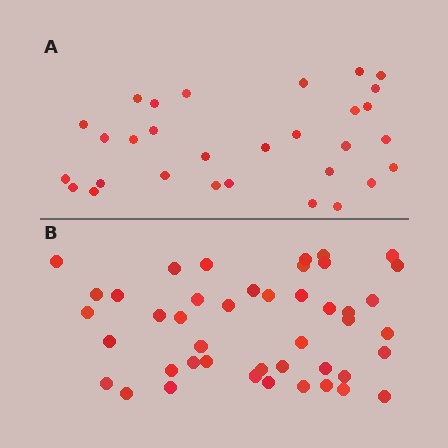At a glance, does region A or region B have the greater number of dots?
Region B (the bottom region) has more dots.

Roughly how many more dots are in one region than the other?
Region B has approximately 15 more dots than region A.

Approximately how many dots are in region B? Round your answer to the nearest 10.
About 40 dots. (The exact count is 44, which rounds to 40.)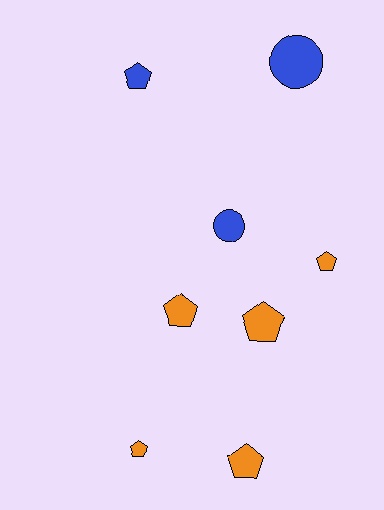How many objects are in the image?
There are 8 objects.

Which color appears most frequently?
Orange, with 5 objects.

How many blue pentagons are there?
There is 1 blue pentagon.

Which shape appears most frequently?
Pentagon, with 6 objects.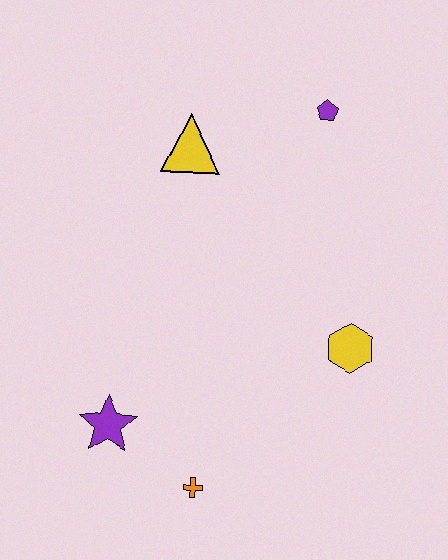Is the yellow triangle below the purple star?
No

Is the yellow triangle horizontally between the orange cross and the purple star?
Yes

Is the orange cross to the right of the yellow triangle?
Yes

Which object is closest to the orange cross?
The purple star is closest to the orange cross.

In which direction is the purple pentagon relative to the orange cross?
The purple pentagon is above the orange cross.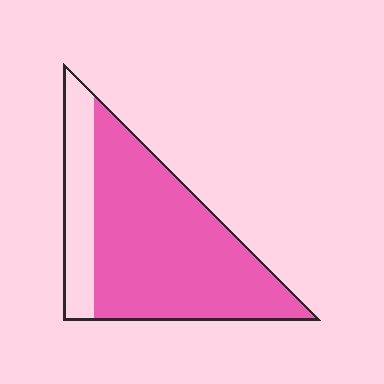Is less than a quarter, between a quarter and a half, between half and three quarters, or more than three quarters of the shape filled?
More than three quarters.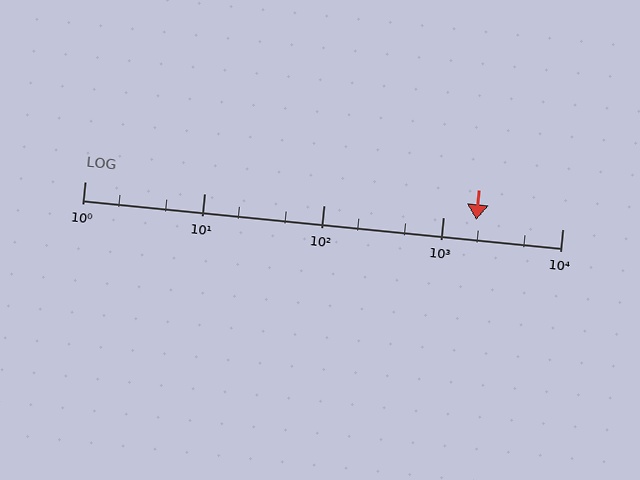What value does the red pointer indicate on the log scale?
The pointer indicates approximately 1900.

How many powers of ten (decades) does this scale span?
The scale spans 4 decades, from 1 to 10000.